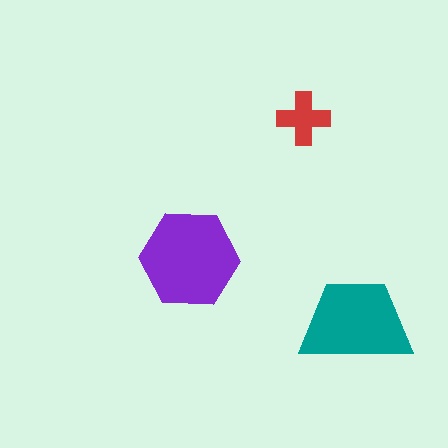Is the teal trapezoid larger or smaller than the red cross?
Larger.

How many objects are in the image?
There are 3 objects in the image.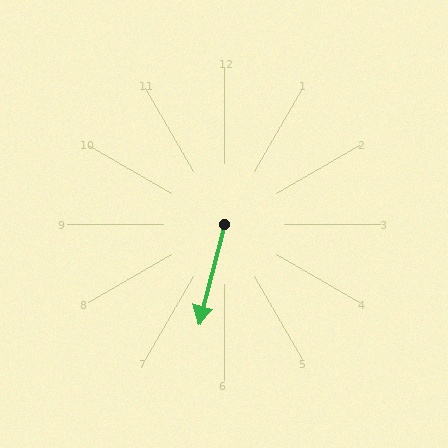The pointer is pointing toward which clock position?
Roughly 6 o'clock.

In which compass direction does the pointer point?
South.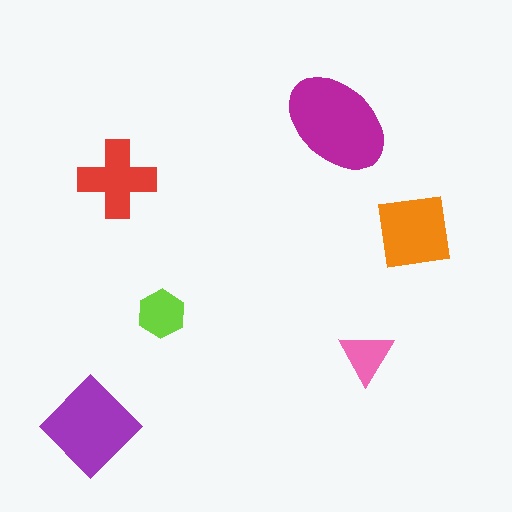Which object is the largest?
The magenta ellipse.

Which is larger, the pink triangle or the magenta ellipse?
The magenta ellipse.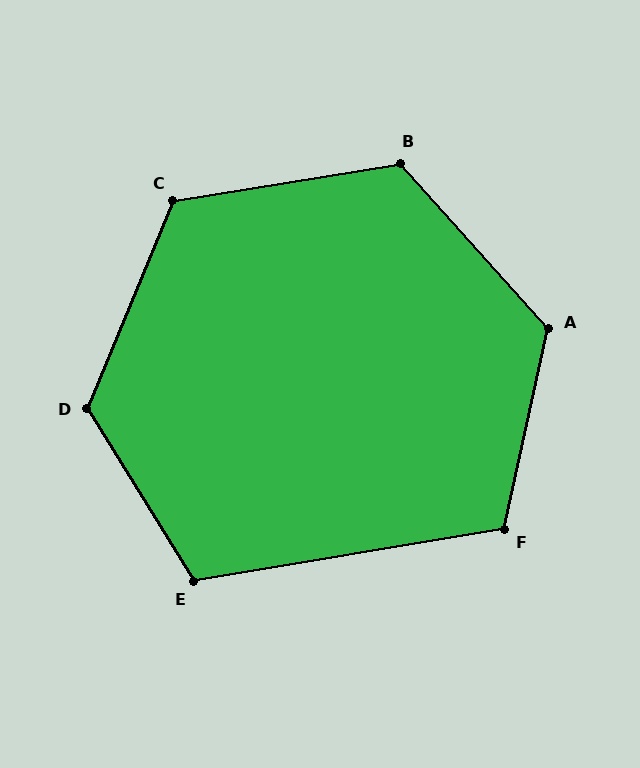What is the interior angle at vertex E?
Approximately 112 degrees (obtuse).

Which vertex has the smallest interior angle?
F, at approximately 112 degrees.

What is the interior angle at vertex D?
Approximately 126 degrees (obtuse).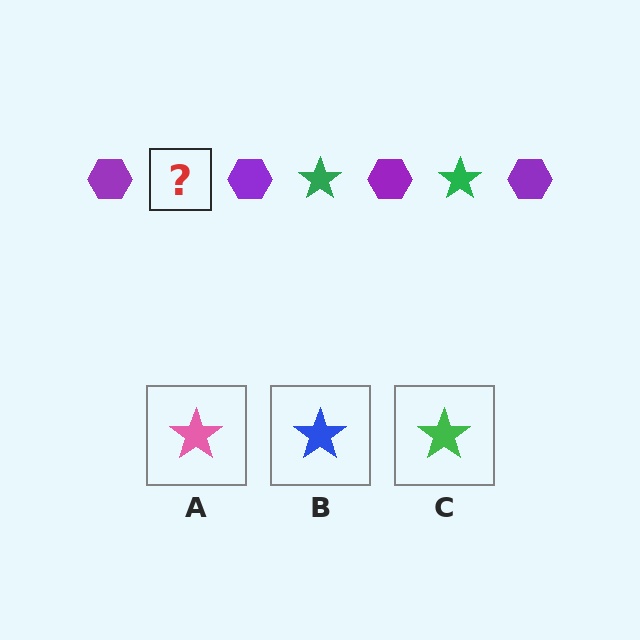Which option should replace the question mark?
Option C.